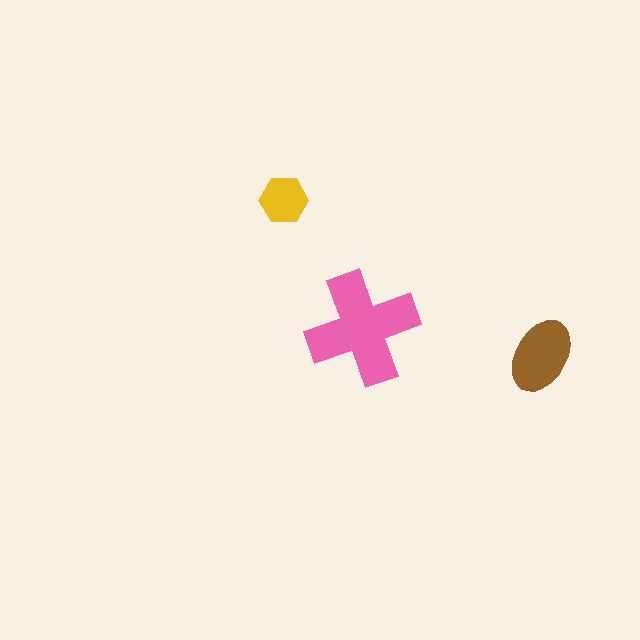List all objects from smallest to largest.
The yellow hexagon, the brown ellipse, the pink cross.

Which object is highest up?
The yellow hexagon is topmost.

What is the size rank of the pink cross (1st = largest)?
1st.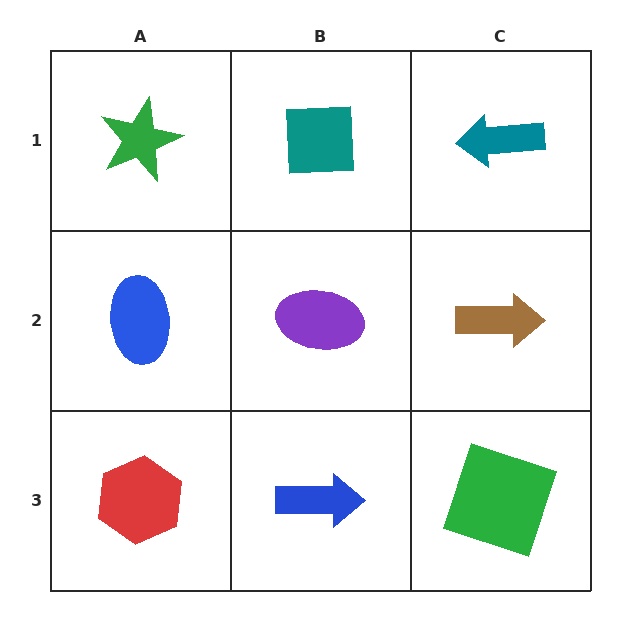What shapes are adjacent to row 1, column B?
A purple ellipse (row 2, column B), a green star (row 1, column A), a teal arrow (row 1, column C).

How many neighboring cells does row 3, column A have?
2.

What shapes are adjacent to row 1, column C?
A brown arrow (row 2, column C), a teal square (row 1, column B).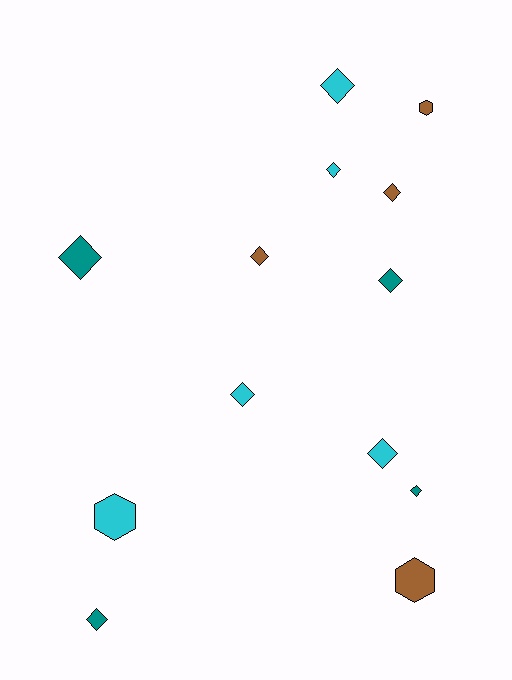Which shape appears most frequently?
Diamond, with 10 objects.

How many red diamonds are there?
There are no red diamonds.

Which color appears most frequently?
Cyan, with 5 objects.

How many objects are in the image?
There are 13 objects.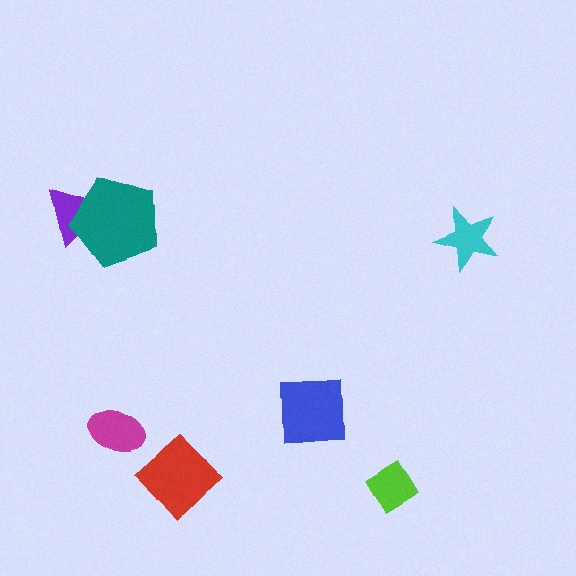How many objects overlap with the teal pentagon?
1 object overlaps with the teal pentagon.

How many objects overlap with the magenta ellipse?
0 objects overlap with the magenta ellipse.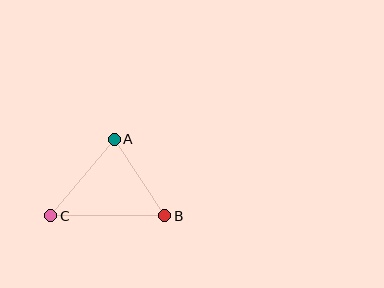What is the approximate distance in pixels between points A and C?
The distance between A and C is approximately 99 pixels.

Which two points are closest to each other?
Points A and B are closest to each other.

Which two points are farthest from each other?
Points B and C are farthest from each other.